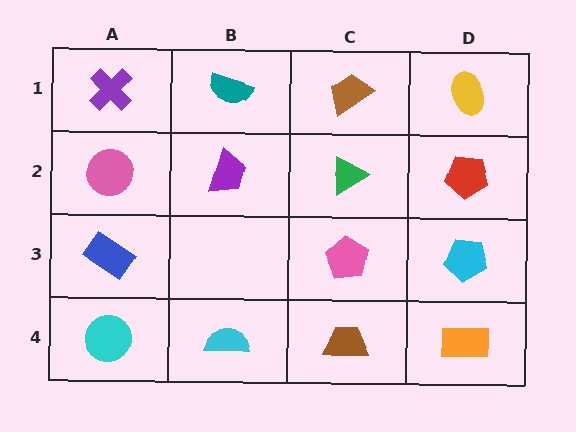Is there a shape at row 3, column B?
No, that cell is empty.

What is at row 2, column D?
A red pentagon.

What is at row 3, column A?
A blue rectangle.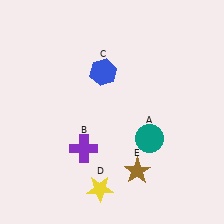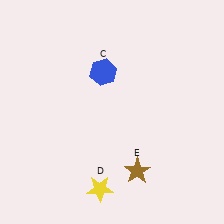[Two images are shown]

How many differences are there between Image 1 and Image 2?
There are 2 differences between the two images.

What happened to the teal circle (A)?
The teal circle (A) was removed in Image 2. It was in the bottom-right area of Image 1.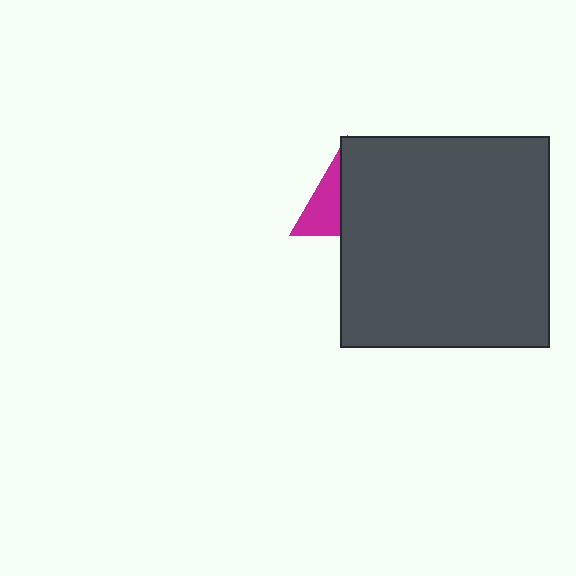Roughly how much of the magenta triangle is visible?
A small part of it is visible (roughly 37%).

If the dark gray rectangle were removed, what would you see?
You would see the complete magenta triangle.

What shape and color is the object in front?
The object in front is a dark gray rectangle.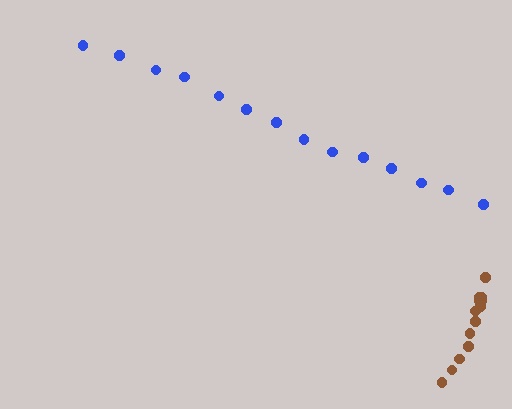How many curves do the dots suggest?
There are 2 distinct paths.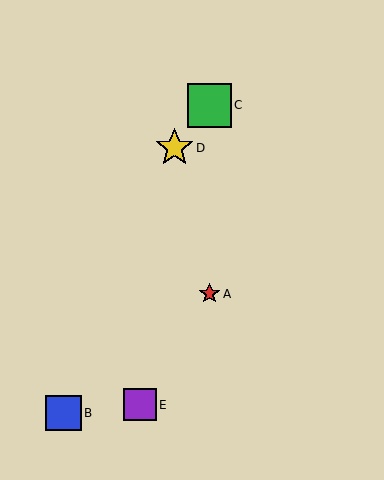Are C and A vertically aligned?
Yes, both are at x≈210.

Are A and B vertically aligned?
No, A is at x≈210 and B is at x≈63.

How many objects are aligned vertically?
2 objects (A, C) are aligned vertically.